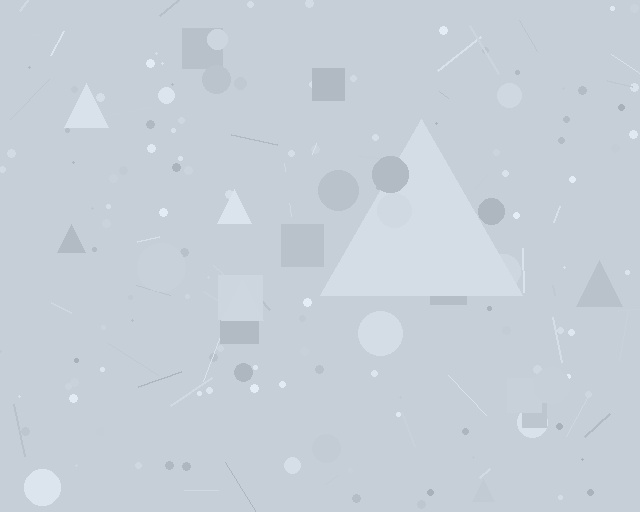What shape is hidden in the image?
A triangle is hidden in the image.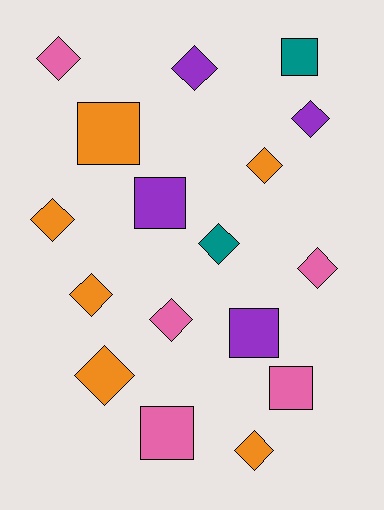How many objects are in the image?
There are 17 objects.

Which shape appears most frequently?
Diamond, with 11 objects.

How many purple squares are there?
There are 2 purple squares.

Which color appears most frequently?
Orange, with 6 objects.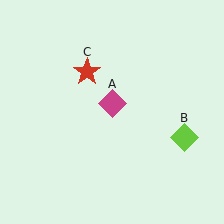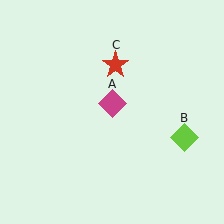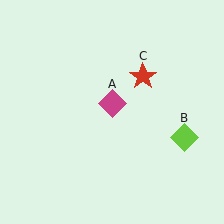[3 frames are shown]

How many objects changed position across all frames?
1 object changed position: red star (object C).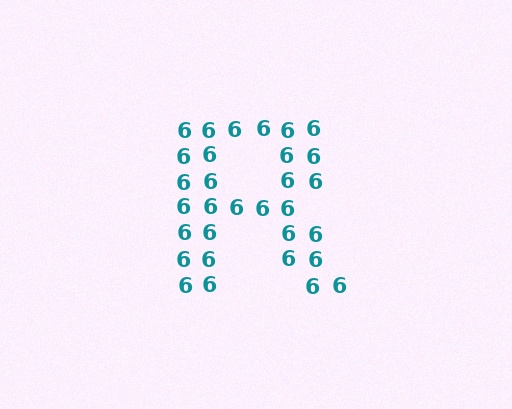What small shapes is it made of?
It is made of small digit 6's.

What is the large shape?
The large shape is the letter R.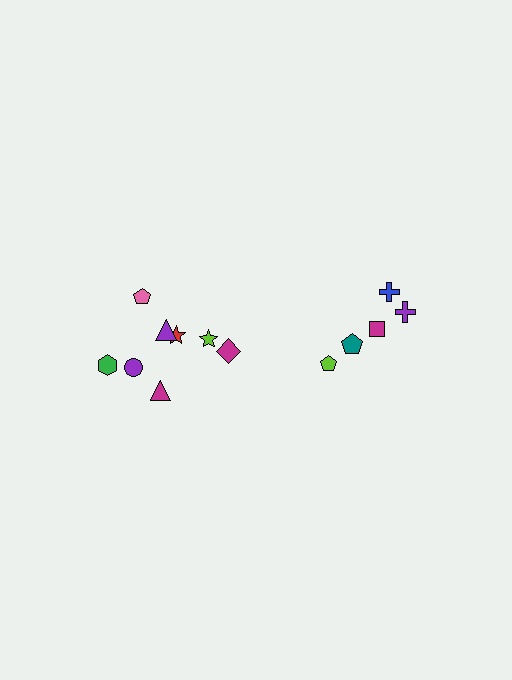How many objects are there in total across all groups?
There are 13 objects.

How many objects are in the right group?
There are 5 objects.